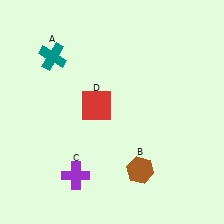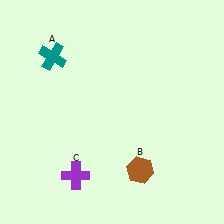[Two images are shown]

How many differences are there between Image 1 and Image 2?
There is 1 difference between the two images.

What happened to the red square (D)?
The red square (D) was removed in Image 2. It was in the top-left area of Image 1.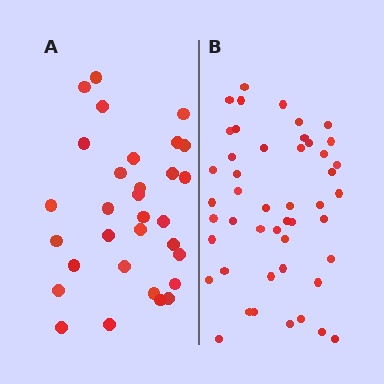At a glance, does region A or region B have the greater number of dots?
Region B (the right region) has more dots.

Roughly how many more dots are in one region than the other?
Region B has approximately 15 more dots than region A.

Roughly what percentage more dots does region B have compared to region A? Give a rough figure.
About 50% more.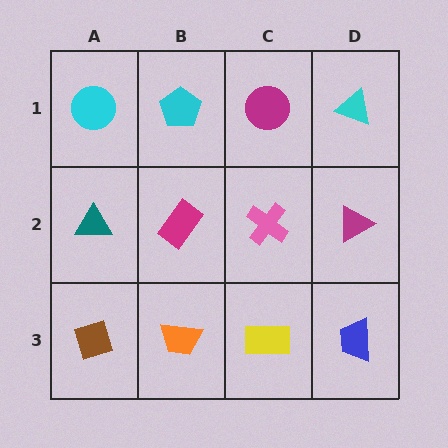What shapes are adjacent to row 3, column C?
A pink cross (row 2, column C), an orange trapezoid (row 3, column B), a blue trapezoid (row 3, column D).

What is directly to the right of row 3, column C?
A blue trapezoid.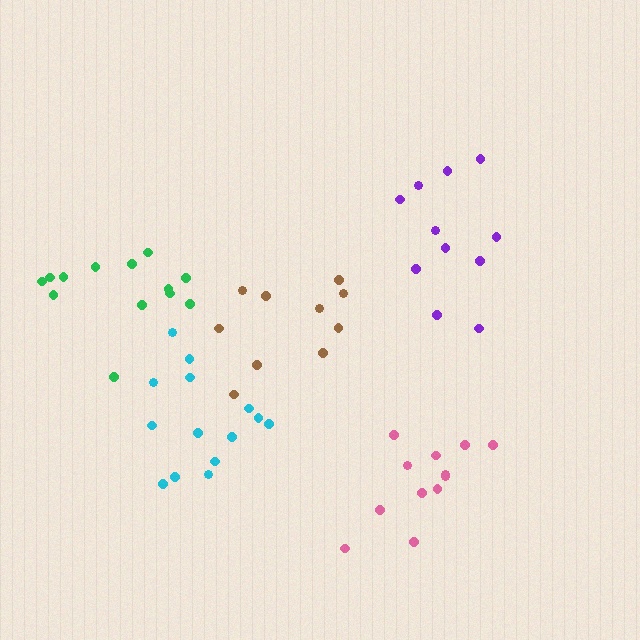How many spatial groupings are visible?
There are 5 spatial groupings.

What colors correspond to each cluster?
The clusters are colored: brown, pink, purple, cyan, green.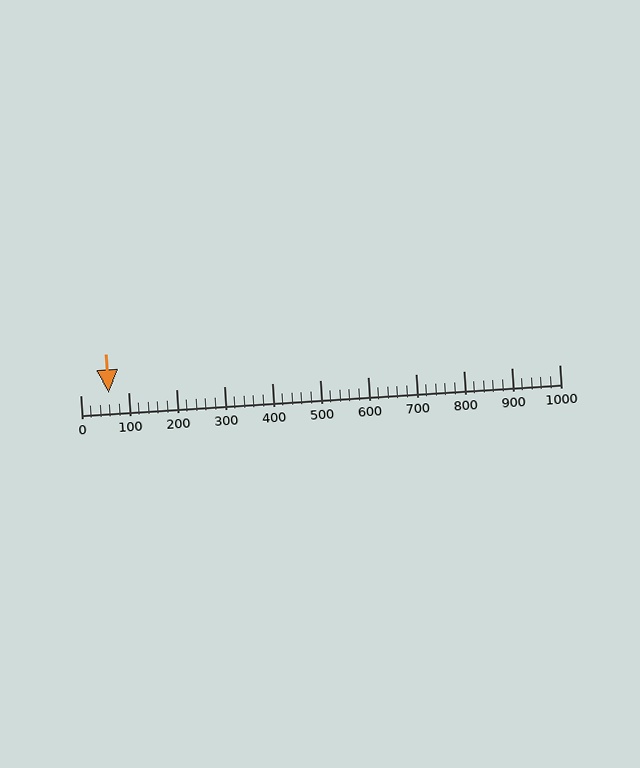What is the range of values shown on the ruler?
The ruler shows values from 0 to 1000.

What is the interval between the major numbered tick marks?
The major tick marks are spaced 100 units apart.